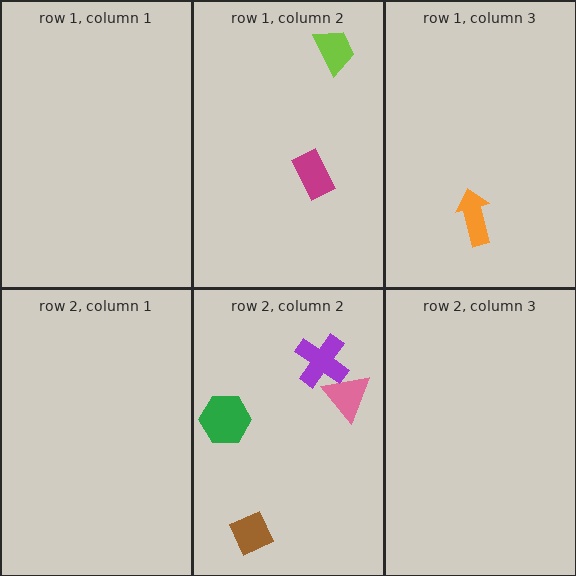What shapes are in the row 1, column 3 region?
The orange arrow.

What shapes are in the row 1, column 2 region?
The magenta rectangle, the lime trapezoid.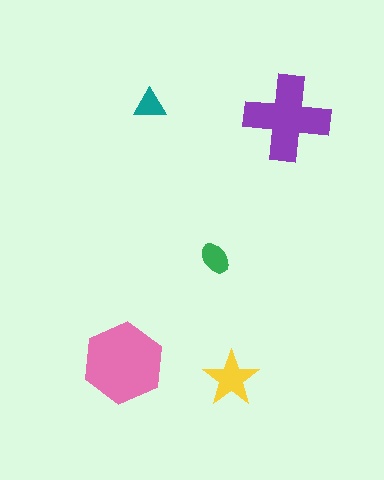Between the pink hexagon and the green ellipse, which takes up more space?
The pink hexagon.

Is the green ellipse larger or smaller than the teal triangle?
Larger.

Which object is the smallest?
The teal triangle.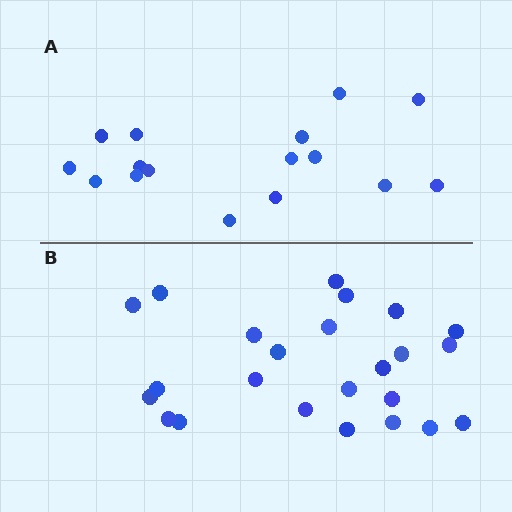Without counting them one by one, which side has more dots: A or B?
Region B (the bottom region) has more dots.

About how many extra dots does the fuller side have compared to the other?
Region B has roughly 8 or so more dots than region A.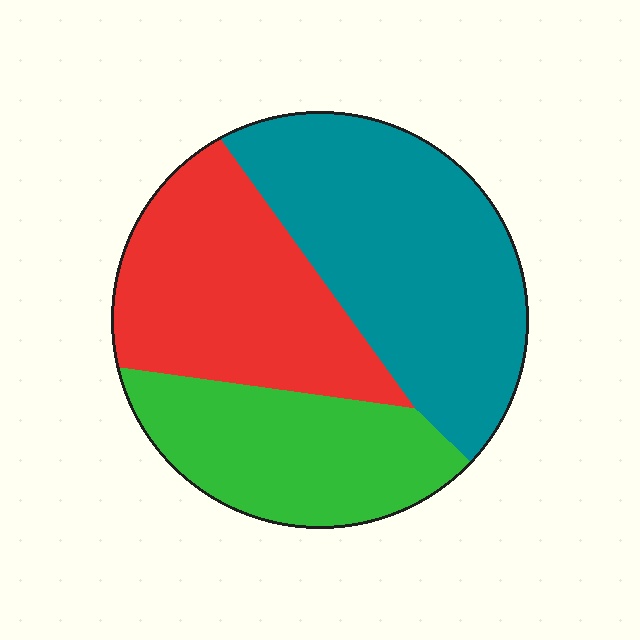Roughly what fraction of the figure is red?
Red covers 32% of the figure.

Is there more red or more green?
Red.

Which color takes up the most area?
Teal, at roughly 40%.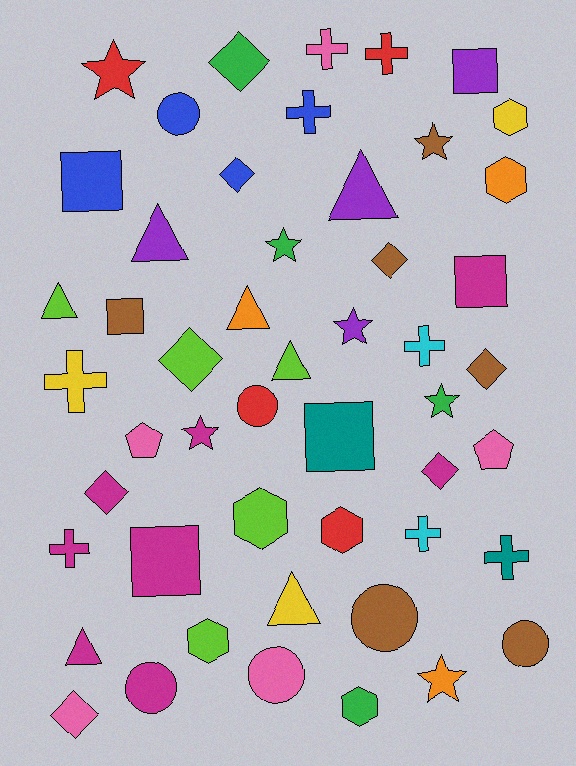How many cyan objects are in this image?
There are 2 cyan objects.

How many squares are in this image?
There are 6 squares.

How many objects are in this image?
There are 50 objects.